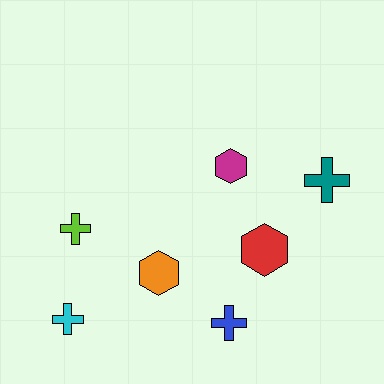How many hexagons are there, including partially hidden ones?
There are 3 hexagons.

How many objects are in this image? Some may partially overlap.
There are 7 objects.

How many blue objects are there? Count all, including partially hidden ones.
There is 1 blue object.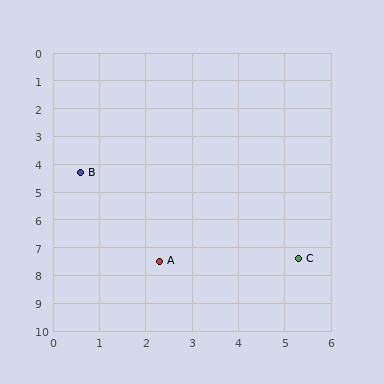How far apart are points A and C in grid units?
Points A and C are about 3.0 grid units apart.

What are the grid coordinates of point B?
Point B is at approximately (0.6, 4.3).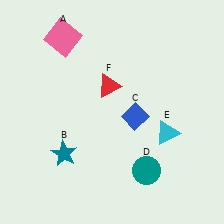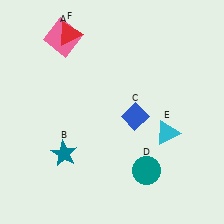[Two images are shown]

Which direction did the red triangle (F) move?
The red triangle (F) moved up.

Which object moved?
The red triangle (F) moved up.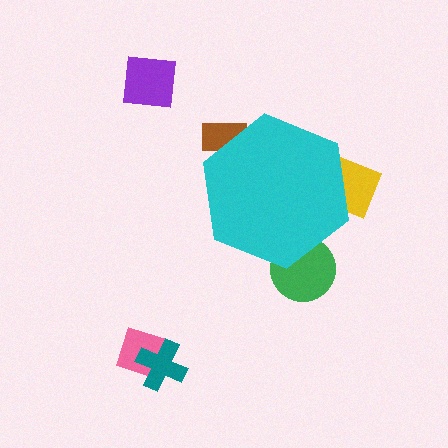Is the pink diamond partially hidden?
No, the pink diamond is fully visible.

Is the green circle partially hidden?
Yes, the green circle is partially hidden behind the cyan hexagon.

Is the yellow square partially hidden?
Yes, the yellow square is partially hidden behind the cyan hexagon.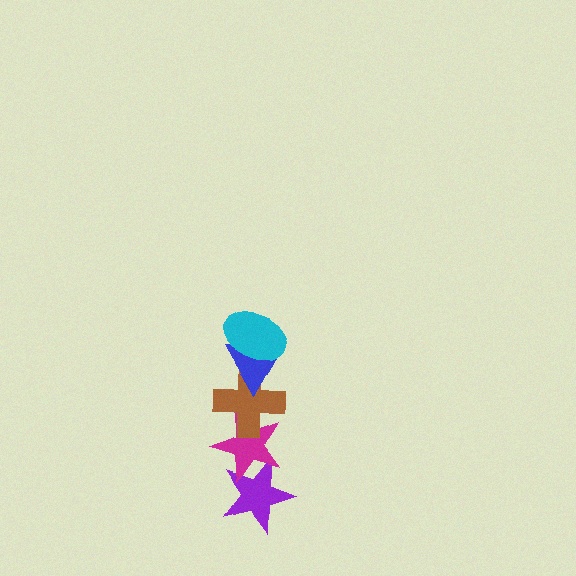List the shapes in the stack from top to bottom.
From top to bottom: the cyan ellipse, the blue triangle, the brown cross, the magenta star, the purple star.